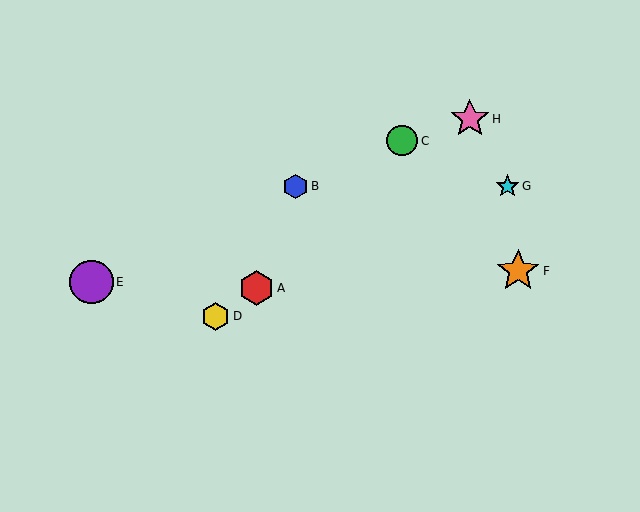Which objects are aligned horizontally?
Objects B, G are aligned horizontally.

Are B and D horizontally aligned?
No, B is at y≈186 and D is at y≈316.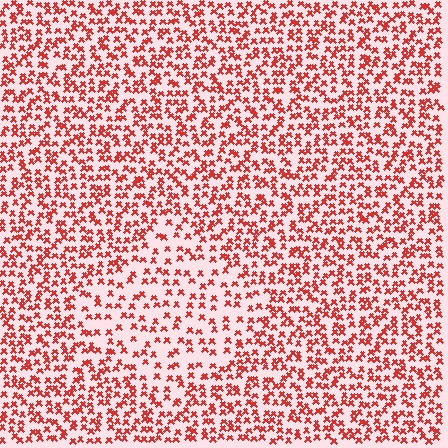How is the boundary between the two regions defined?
The boundary is defined by a change in element density (approximately 1.8x ratio). All elements are the same color, size, and shape.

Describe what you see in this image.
The image contains small red elements arranged at two different densities. A diamond-shaped region is visible where the elements are less densely packed than the surrounding area.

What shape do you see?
I see a diamond.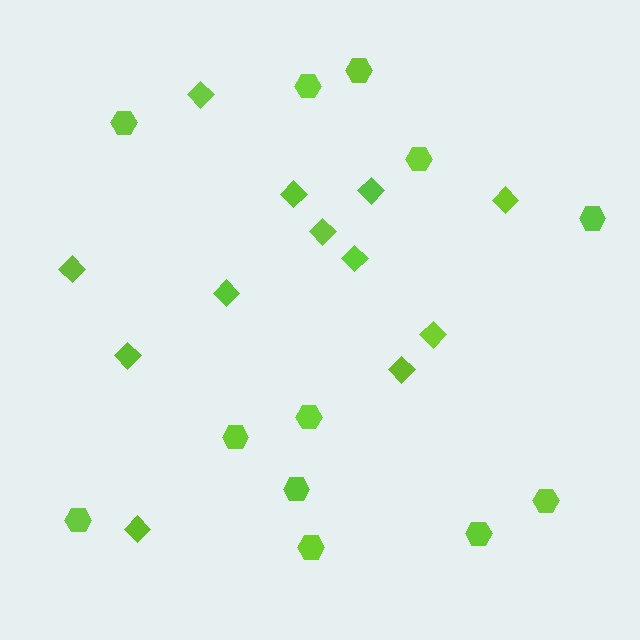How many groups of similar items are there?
There are 2 groups: one group of diamonds (12) and one group of hexagons (12).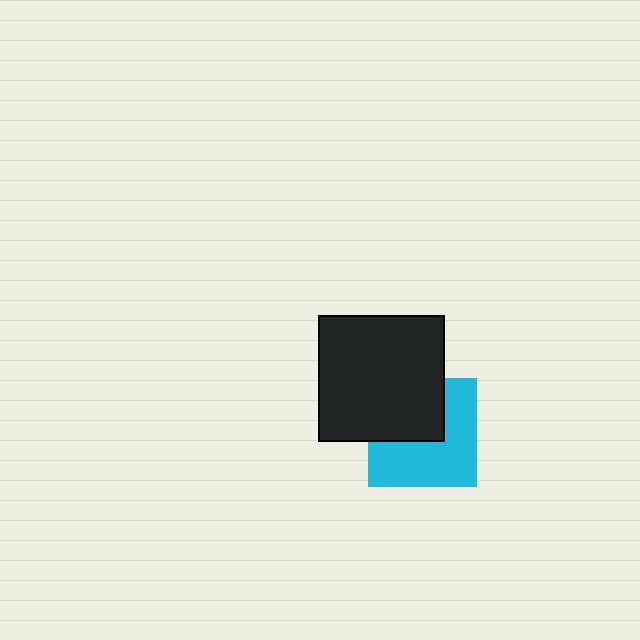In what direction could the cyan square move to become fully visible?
The cyan square could move toward the lower-right. That would shift it out from behind the black square entirely.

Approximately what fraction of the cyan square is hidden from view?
Roughly 41% of the cyan square is hidden behind the black square.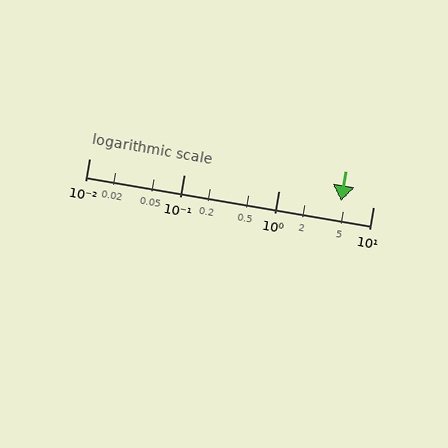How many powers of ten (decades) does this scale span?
The scale spans 3 decades, from 0.01 to 10.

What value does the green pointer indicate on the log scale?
The pointer indicates approximately 4.6.